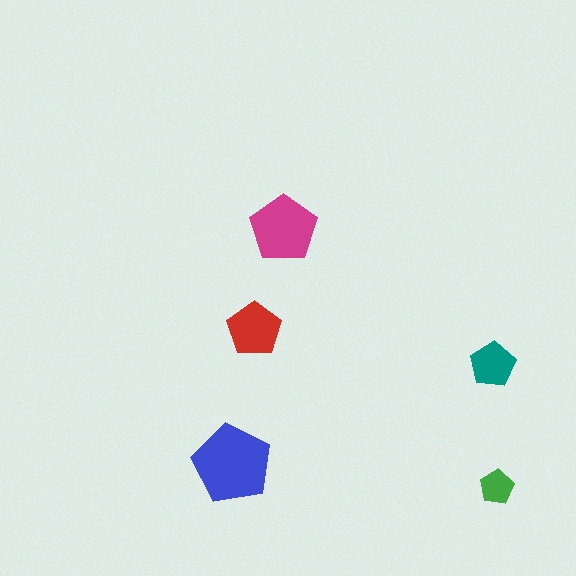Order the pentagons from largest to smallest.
the blue one, the magenta one, the red one, the teal one, the green one.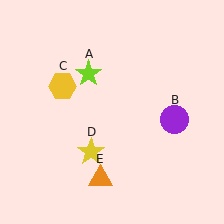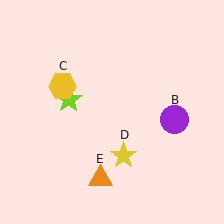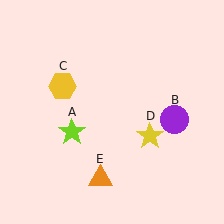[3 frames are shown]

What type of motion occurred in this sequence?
The lime star (object A), yellow star (object D) rotated counterclockwise around the center of the scene.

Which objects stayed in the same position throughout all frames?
Purple circle (object B) and yellow hexagon (object C) and orange triangle (object E) remained stationary.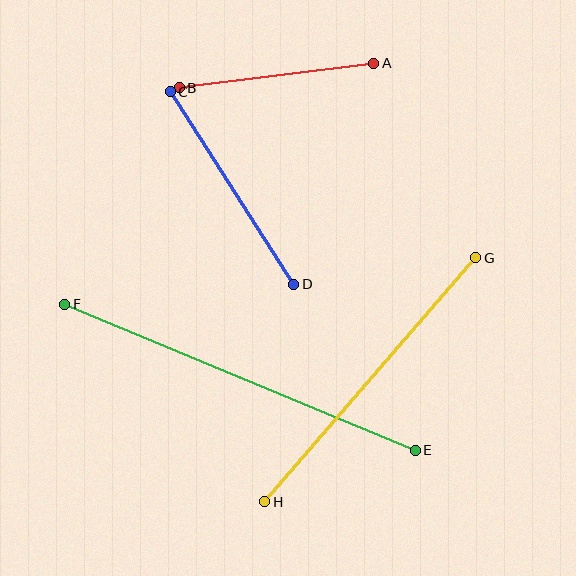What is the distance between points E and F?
The distance is approximately 379 pixels.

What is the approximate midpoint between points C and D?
The midpoint is at approximately (232, 188) pixels.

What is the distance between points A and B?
The distance is approximately 196 pixels.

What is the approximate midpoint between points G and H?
The midpoint is at approximately (370, 380) pixels.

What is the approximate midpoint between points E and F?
The midpoint is at approximately (240, 377) pixels.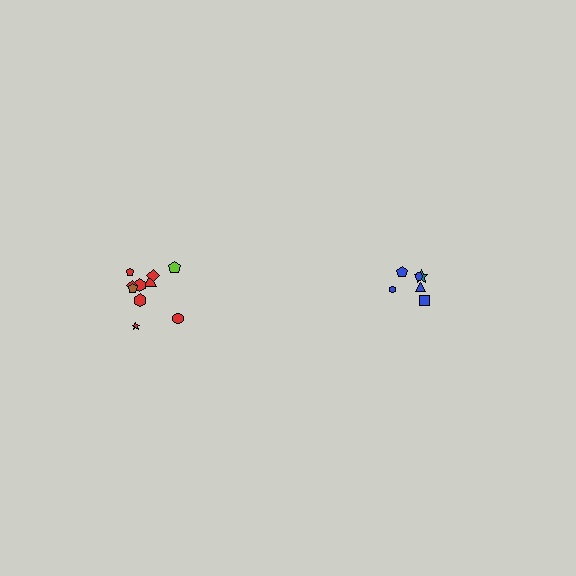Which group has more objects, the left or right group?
The left group.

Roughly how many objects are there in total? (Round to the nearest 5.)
Roughly 15 objects in total.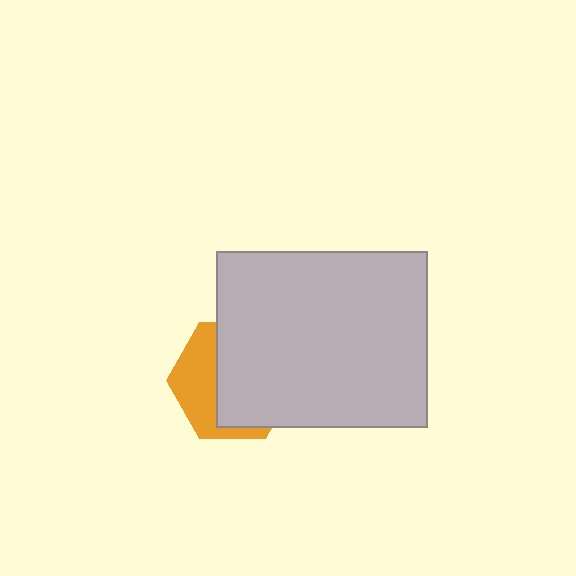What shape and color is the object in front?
The object in front is a light gray rectangle.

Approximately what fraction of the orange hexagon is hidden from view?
Roughly 62% of the orange hexagon is hidden behind the light gray rectangle.